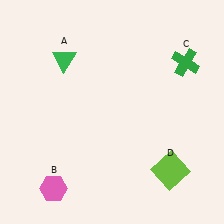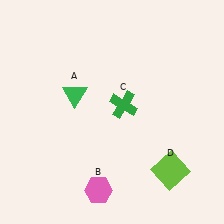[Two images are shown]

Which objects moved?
The objects that moved are: the green triangle (A), the pink hexagon (B), the green cross (C).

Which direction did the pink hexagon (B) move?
The pink hexagon (B) moved right.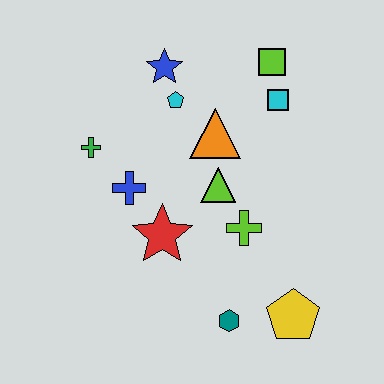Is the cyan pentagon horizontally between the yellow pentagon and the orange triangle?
No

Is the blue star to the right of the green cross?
Yes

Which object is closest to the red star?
The blue cross is closest to the red star.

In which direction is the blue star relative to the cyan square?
The blue star is to the left of the cyan square.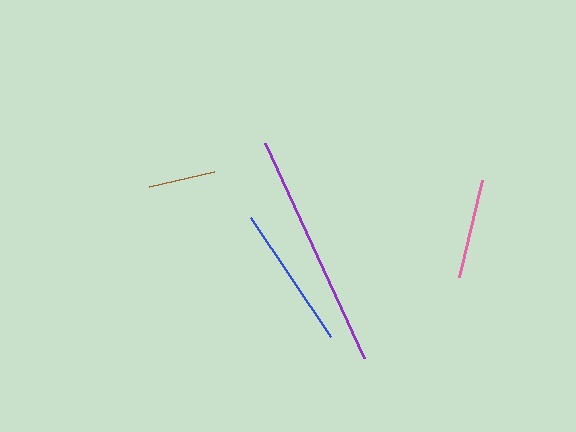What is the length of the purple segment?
The purple segment is approximately 237 pixels long.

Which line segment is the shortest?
The brown line is the shortest at approximately 67 pixels.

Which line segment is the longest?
The purple line is the longest at approximately 237 pixels.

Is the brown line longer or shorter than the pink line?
The pink line is longer than the brown line.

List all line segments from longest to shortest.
From longest to shortest: purple, blue, pink, brown.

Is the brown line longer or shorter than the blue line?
The blue line is longer than the brown line.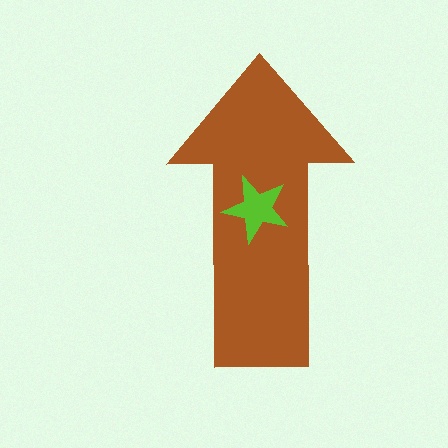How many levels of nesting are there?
2.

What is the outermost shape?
The brown arrow.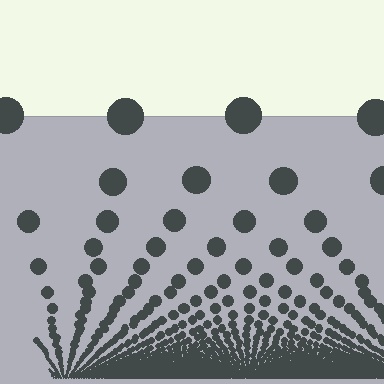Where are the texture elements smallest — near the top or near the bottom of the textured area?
Near the bottom.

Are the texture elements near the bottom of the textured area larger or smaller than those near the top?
Smaller. The gradient is inverted — elements near the bottom are smaller and denser.